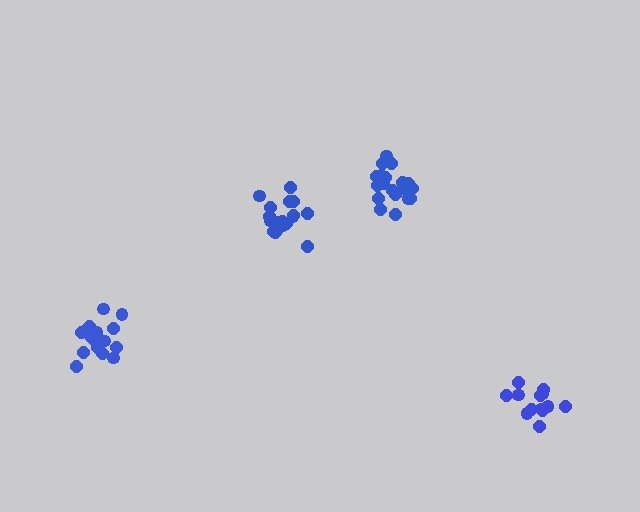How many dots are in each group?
Group 1: 20 dots, Group 2: 17 dots, Group 3: 19 dots, Group 4: 14 dots (70 total).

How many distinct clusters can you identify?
There are 4 distinct clusters.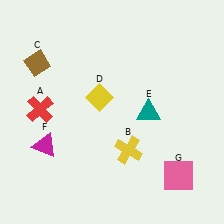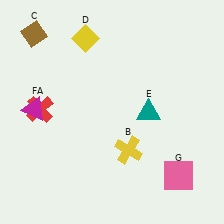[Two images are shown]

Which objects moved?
The objects that moved are: the brown diamond (C), the yellow diamond (D), the magenta triangle (F).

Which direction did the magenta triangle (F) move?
The magenta triangle (F) moved up.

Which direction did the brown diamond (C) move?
The brown diamond (C) moved up.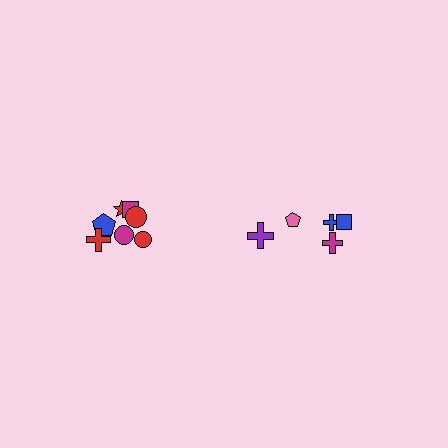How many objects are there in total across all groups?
There are 12 objects.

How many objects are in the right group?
There are 5 objects.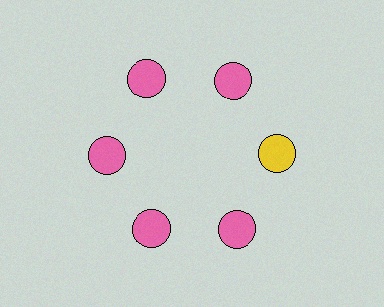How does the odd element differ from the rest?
It has a different color: yellow instead of pink.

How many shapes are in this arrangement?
There are 6 shapes arranged in a ring pattern.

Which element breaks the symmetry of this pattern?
The yellow circle at roughly the 3 o'clock position breaks the symmetry. All other shapes are pink circles.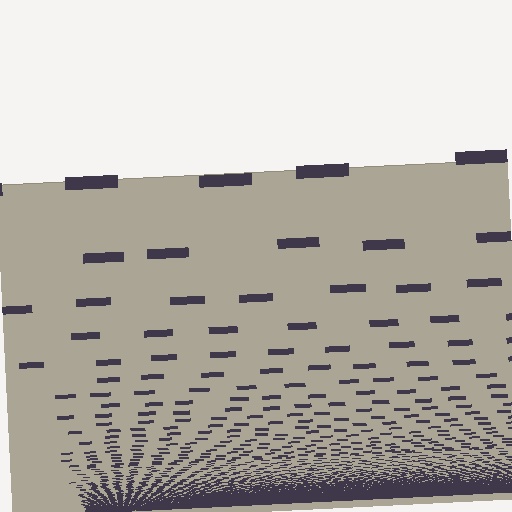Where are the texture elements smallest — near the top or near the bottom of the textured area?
Near the bottom.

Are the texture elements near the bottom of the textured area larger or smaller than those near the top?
Smaller. The gradient is inverted — elements near the bottom are smaller and denser.